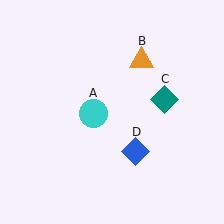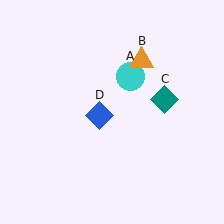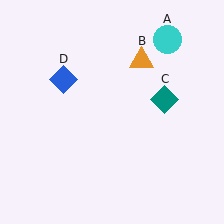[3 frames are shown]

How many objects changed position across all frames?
2 objects changed position: cyan circle (object A), blue diamond (object D).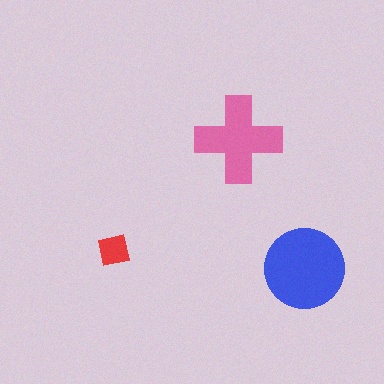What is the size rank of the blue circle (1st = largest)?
1st.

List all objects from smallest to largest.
The red square, the pink cross, the blue circle.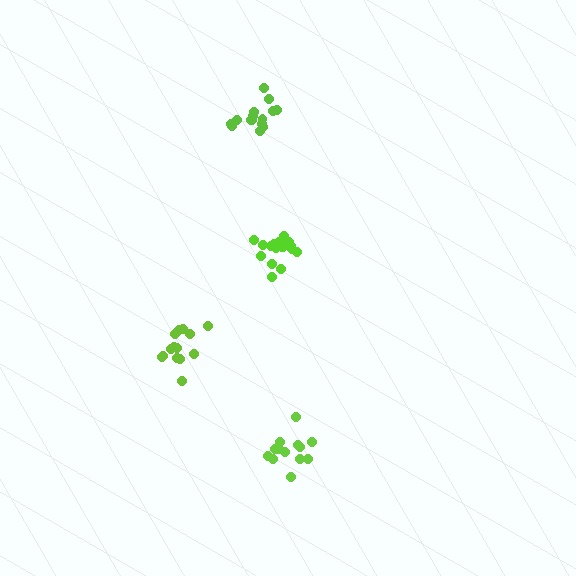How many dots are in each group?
Group 1: 14 dots, Group 2: 14 dots, Group 3: 18 dots, Group 4: 15 dots (61 total).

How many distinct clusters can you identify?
There are 4 distinct clusters.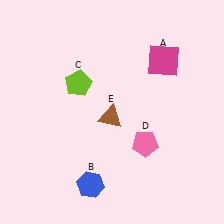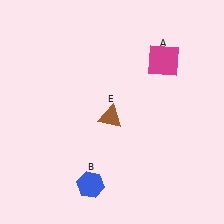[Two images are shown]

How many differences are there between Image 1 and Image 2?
There are 2 differences between the two images.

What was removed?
The pink pentagon (D), the lime pentagon (C) were removed in Image 2.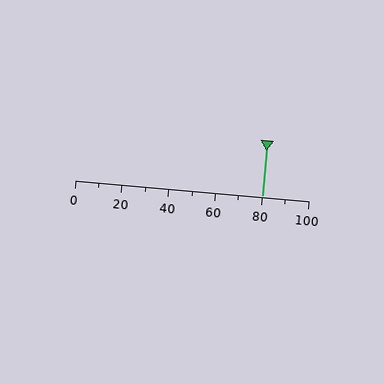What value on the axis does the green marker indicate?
The marker indicates approximately 80.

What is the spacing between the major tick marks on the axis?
The major ticks are spaced 20 apart.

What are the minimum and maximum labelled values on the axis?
The axis runs from 0 to 100.